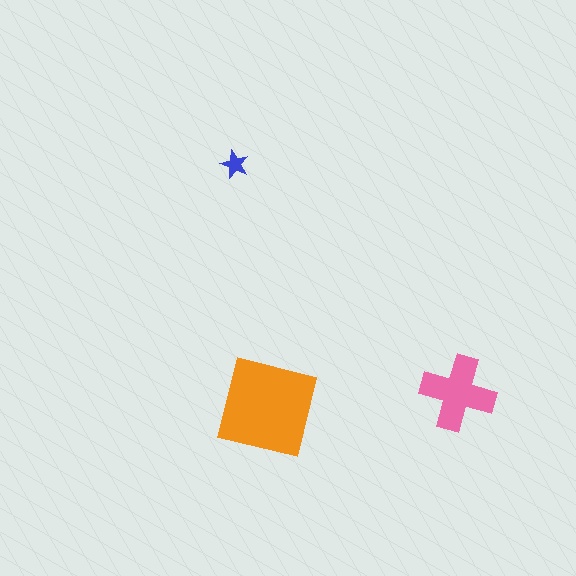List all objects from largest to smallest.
The orange square, the pink cross, the blue star.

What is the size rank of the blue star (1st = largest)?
3rd.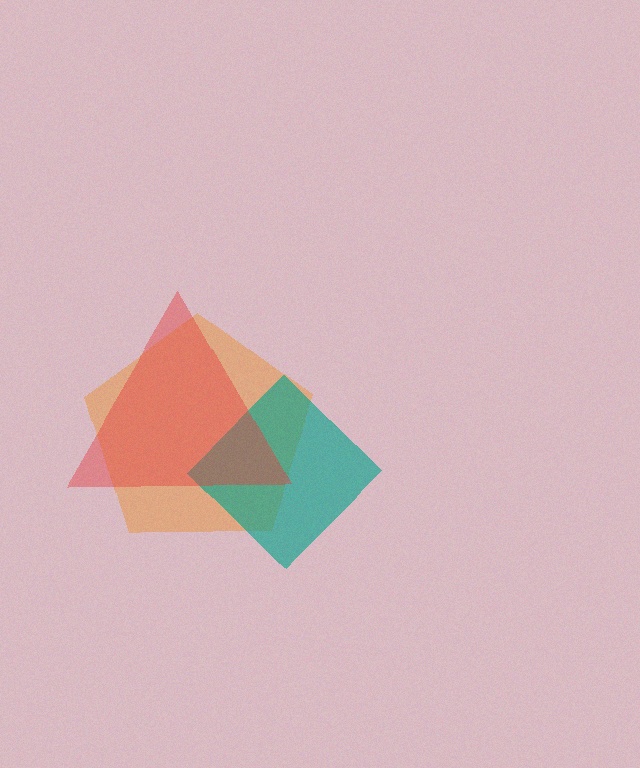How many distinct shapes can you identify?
There are 3 distinct shapes: an orange pentagon, a teal diamond, a red triangle.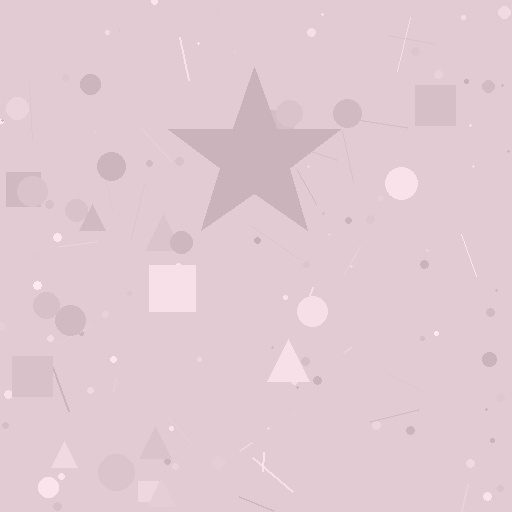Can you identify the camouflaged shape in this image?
The camouflaged shape is a star.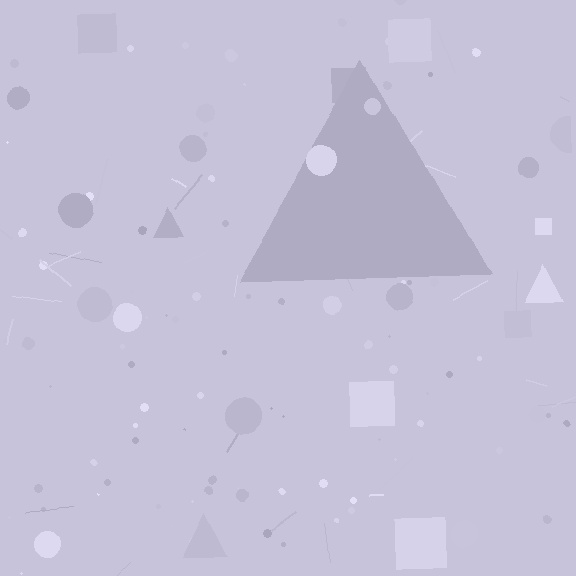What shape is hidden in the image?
A triangle is hidden in the image.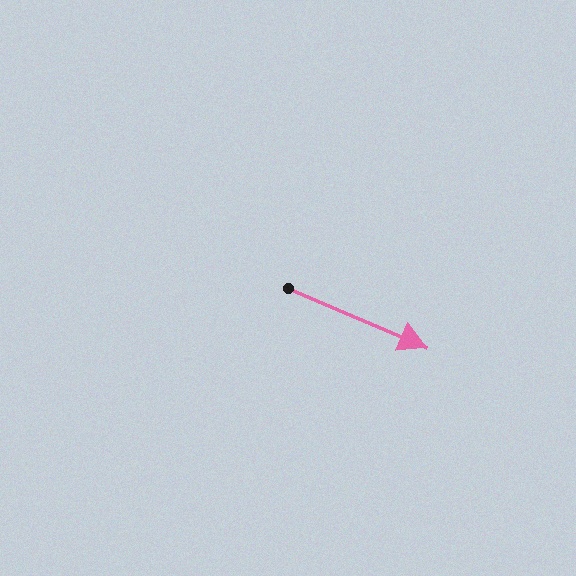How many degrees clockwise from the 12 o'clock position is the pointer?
Approximately 113 degrees.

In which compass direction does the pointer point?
Southeast.